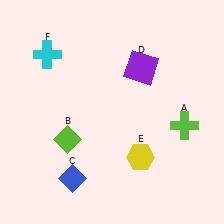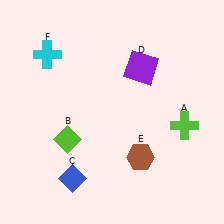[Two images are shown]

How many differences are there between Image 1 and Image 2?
There is 1 difference between the two images.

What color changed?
The hexagon (E) changed from yellow in Image 1 to brown in Image 2.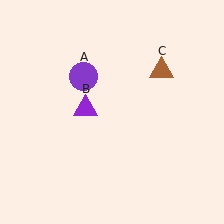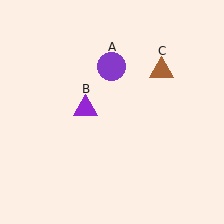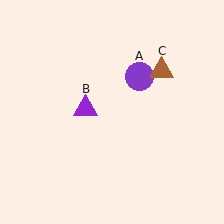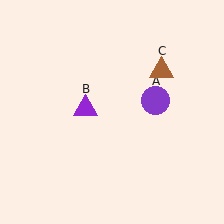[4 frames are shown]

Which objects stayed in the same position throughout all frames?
Purple triangle (object B) and brown triangle (object C) remained stationary.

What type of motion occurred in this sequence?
The purple circle (object A) rotated clockwise around the center of the scene.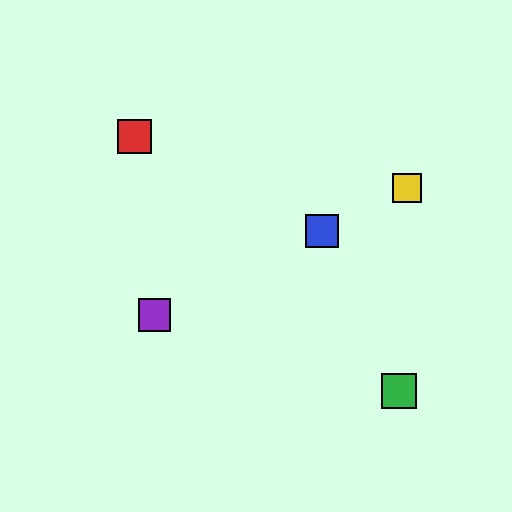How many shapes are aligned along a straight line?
3 shapes (the blue square, the yellow square, the purple square) are aligned along a straight line.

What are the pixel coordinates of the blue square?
The blue square is at (322, 231).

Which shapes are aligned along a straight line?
The blue square, the yellow square, the purple square are aligned along a straight line.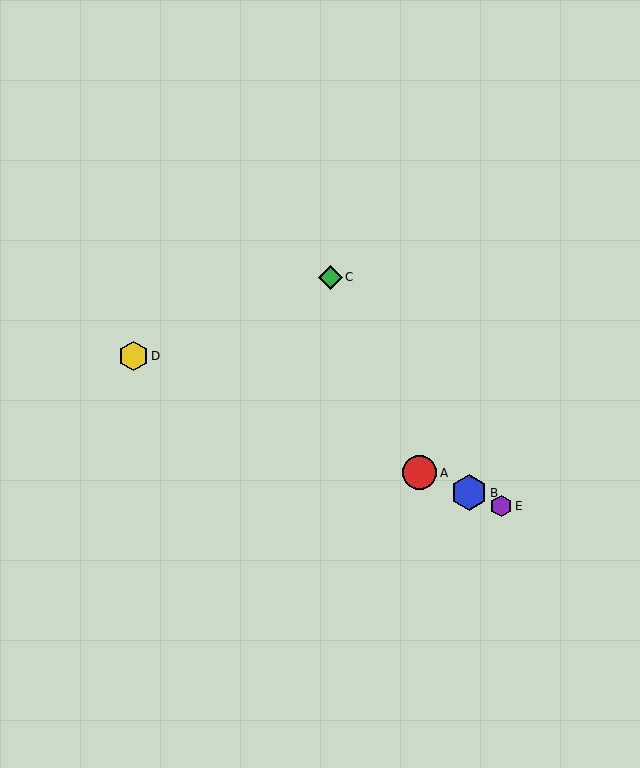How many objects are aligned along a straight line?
4 objects (A, B, D, E) are aligned along a straight line.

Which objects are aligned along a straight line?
Objects A, B, D, E are aligned along a straight line.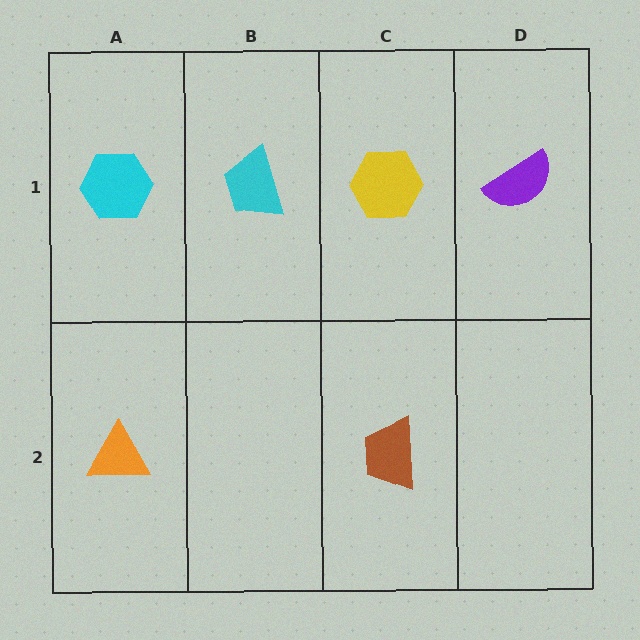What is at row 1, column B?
A cyan trapezoid.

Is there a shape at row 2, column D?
No, that cell is empty.